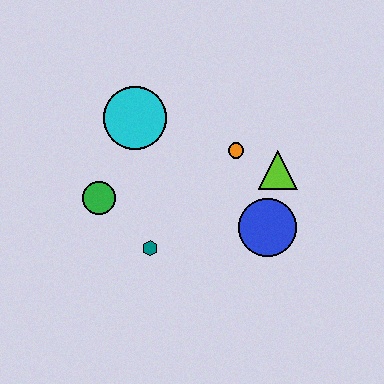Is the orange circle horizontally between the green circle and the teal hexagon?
No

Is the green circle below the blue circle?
No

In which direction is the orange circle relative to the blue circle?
The orange circle is above the blue circle.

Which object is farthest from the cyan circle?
The blue circle is farthest from the cyan circle.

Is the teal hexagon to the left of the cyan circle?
No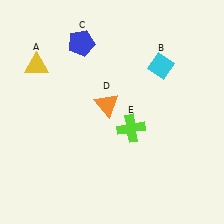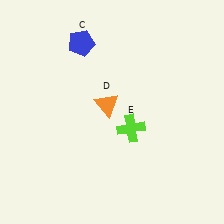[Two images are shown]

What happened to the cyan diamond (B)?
The cyan diamond (B) was removed in Image 2. It was in the top-right area of Image 1.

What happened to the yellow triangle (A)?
The yellow triangle (A) was removed in Image 2. It was in the top-left area of Image 1.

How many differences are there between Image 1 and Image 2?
There are 2 differences between the two images.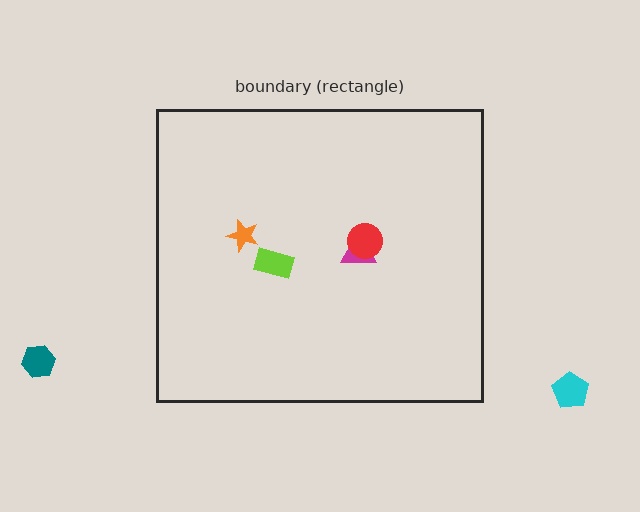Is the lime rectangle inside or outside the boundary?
Inside.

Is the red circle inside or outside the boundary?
Inside.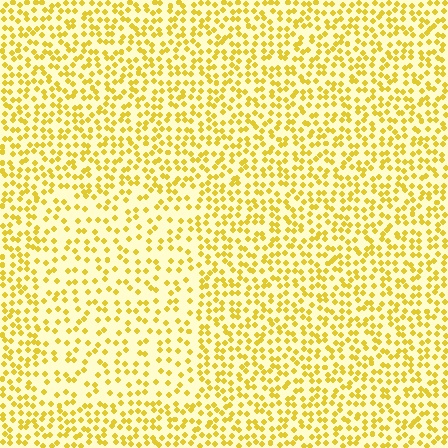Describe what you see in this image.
The image contains small yellow elements arranged at two different densities. A rectangle-shaped region is visible where the elements are less densely packed than the surrounding area.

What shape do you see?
I see a rectangle.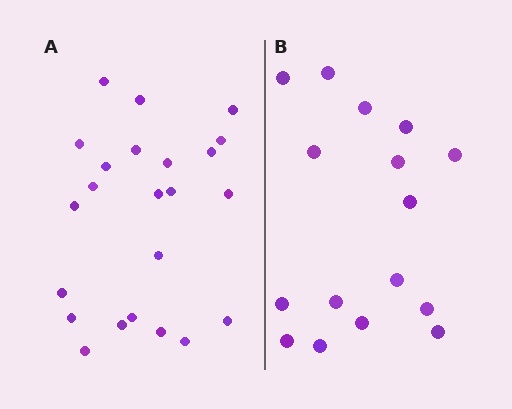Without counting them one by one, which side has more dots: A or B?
Region A (the left region) has more dots.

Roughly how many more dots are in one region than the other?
Region A has roughly 8 or so more dots than region B.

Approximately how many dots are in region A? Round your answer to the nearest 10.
About 20 dots. (The exact count is 23, which rounds to 20.)